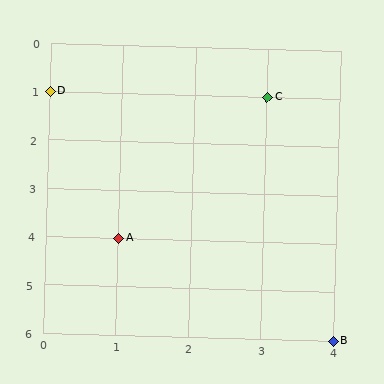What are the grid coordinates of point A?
Point A is at grid coordinates (1, 4).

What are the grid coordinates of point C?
Point C is at grid coordinates (3, 1).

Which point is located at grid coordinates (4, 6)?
Point B is at (4, 6).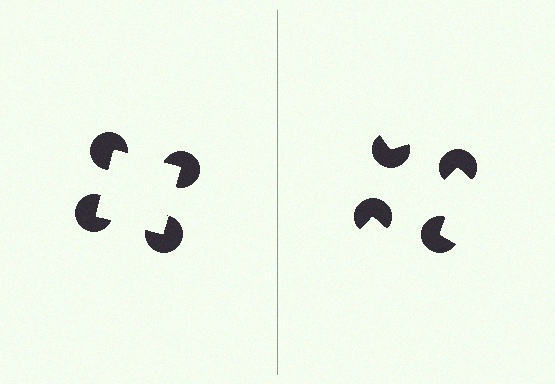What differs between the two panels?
The pac-man discs are positioned identically on both sides; only the wedge orientations differ. On the left they align to a square; on the right they are misaligned.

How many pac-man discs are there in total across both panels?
8 — 4 on each side.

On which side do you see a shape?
An illusory square appears on the left side. On the right side the wedge cuts are rotated, so no coherent shape forms.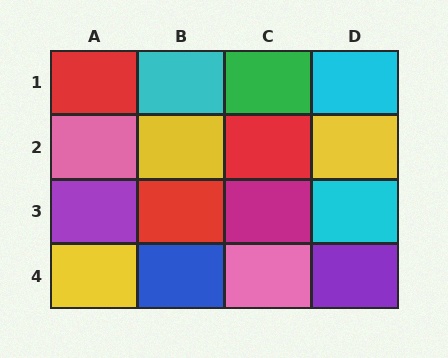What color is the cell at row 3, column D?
Cyan.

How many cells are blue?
1 cell is blue.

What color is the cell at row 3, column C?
Magenta.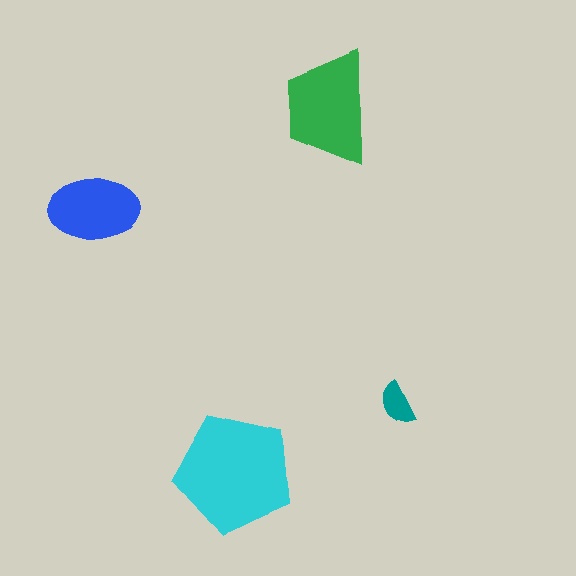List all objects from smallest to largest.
The teal semicircle, the blue ellipse, the green trapezoid, the cyan pentagon.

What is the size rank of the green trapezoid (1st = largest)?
2nd.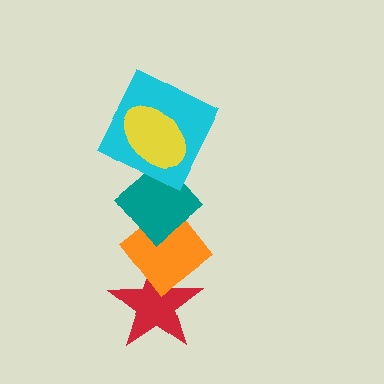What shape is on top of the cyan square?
The yellow ellipse is on top of the cyan square.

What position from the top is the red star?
The red star is 5th from the top.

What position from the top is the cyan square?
The cyan square is 2nd from the top.